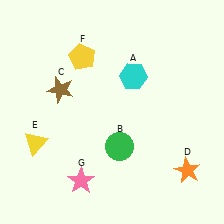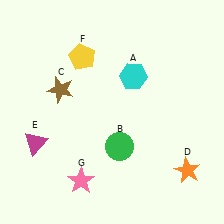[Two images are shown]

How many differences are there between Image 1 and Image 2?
There is 1 difference between the two images.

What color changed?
The triangle (E) changed from yellow in Image 1 to magenta in Image 2.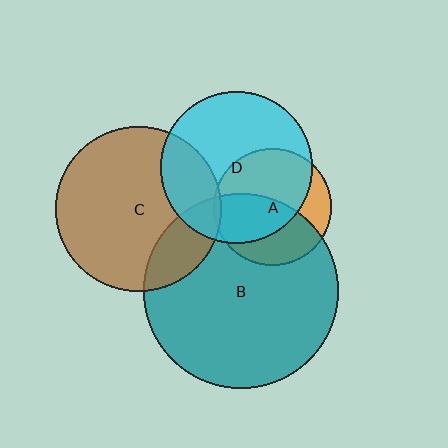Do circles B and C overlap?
Yes.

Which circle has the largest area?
Circle B (teal).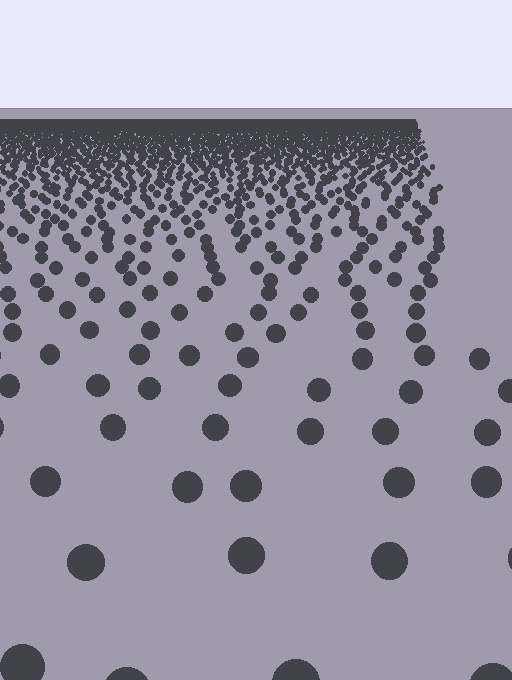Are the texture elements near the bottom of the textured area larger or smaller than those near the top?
Larger. Near the bottom, elements are closer to the viewer and appear at a bigger on-screen size.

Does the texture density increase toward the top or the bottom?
Density increases toward the top.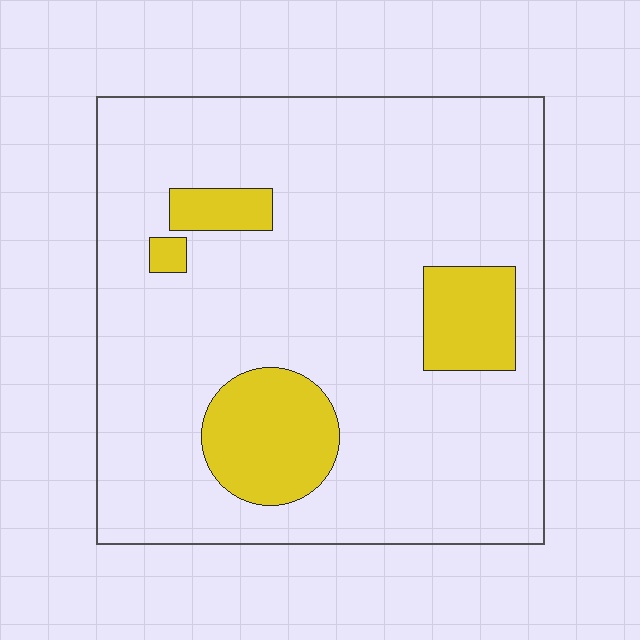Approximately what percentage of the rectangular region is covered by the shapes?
Approximately 15%.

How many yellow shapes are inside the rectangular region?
4.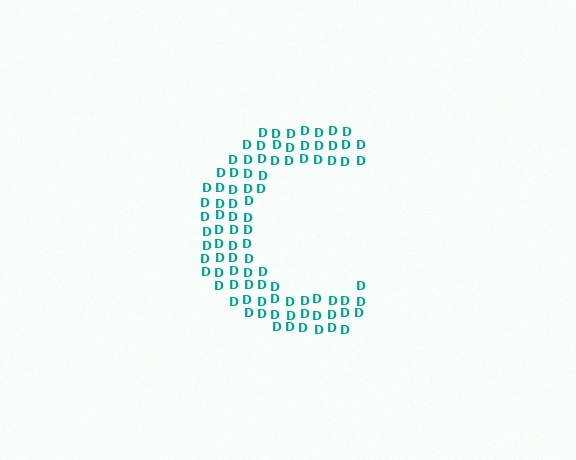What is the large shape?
The large shape is the letter C.